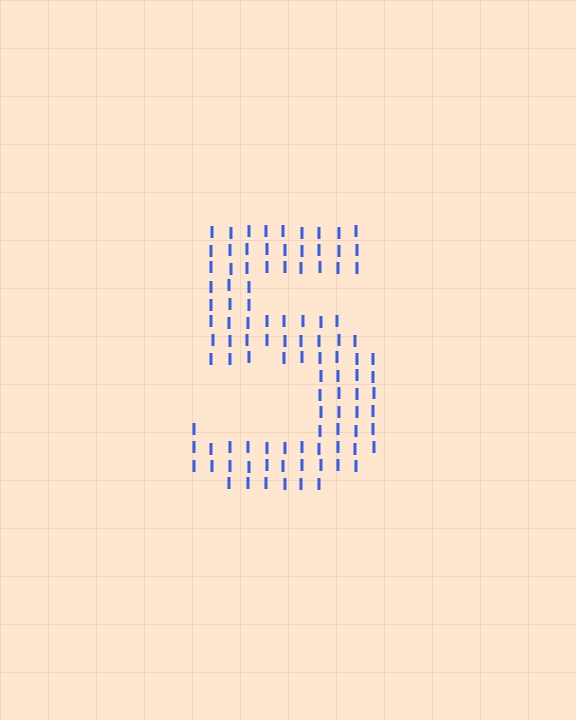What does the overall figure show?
The overall figure shows the digit 5.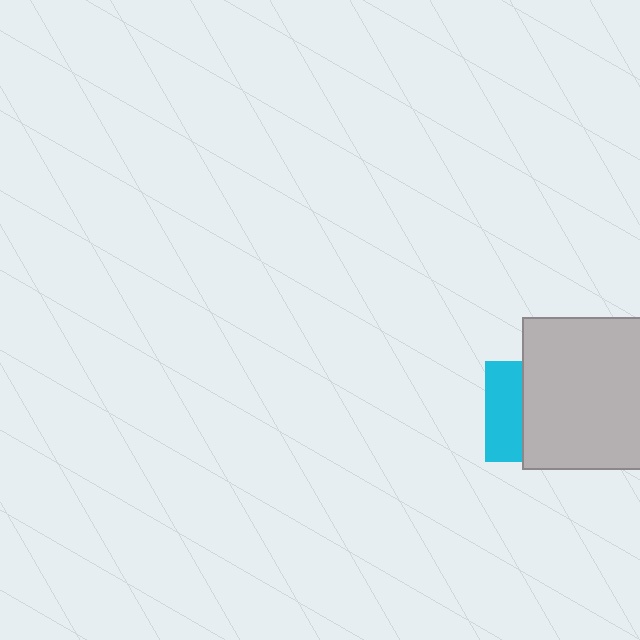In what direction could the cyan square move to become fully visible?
The cyan square could move left. That would shift it out from behind the light gray square entirely.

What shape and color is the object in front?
The object in front is a light gray square.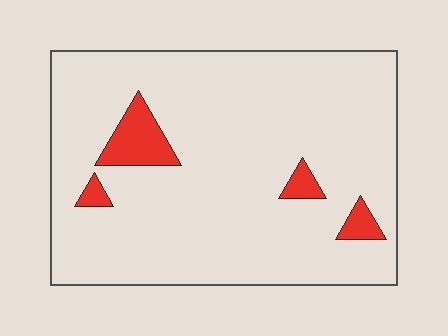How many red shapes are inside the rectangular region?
4.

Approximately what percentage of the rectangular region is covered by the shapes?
Approximately 10%.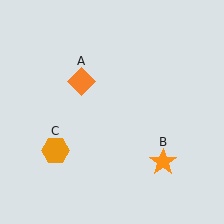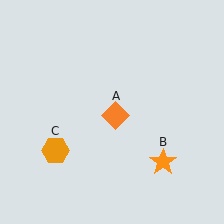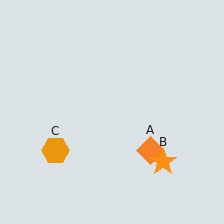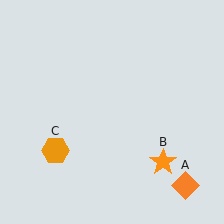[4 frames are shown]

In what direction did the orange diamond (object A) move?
The orange diamond (object A) moved down and to the right.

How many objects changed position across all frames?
1 object changed position: orange diamond (object A).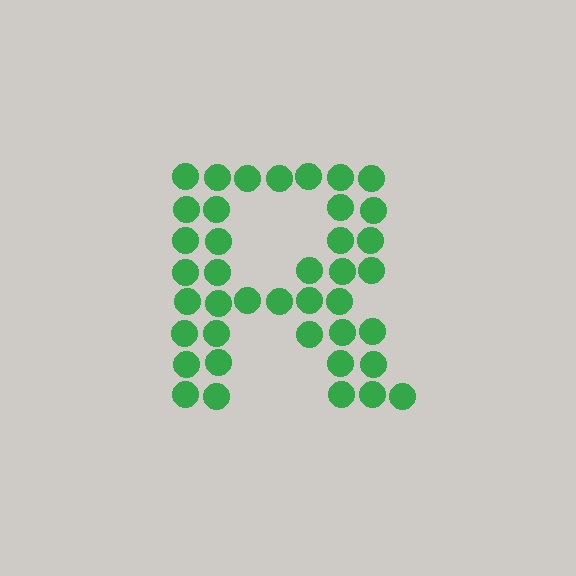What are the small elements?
The small elements are circles.